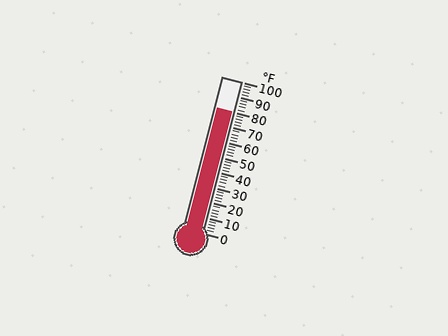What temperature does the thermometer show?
The thermometer shows approximately 80°F.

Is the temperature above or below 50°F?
The temperature is above 50°F.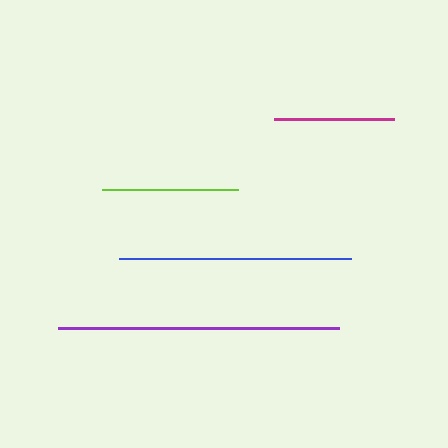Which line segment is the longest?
The purple line is the longest at approximately 281 pixels.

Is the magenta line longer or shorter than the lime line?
The lime line is longer than the magenta line.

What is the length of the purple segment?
The purple segment is approximately 281 pixels long.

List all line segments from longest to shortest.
From longest to shortest: purple, blue, lime, magenta.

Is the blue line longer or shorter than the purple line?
The purple line is longer than the blue line.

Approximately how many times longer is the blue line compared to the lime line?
The blue line is approximately 1.7 times the length of the lime line.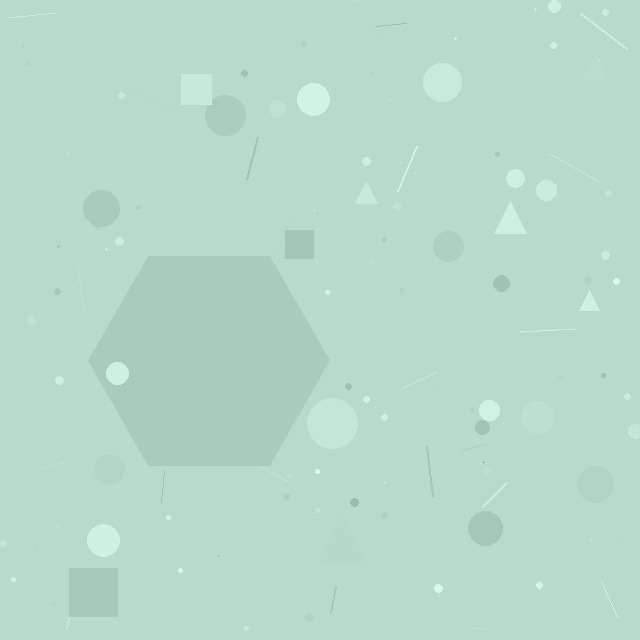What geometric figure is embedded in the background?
A hexagon is embedded in the background.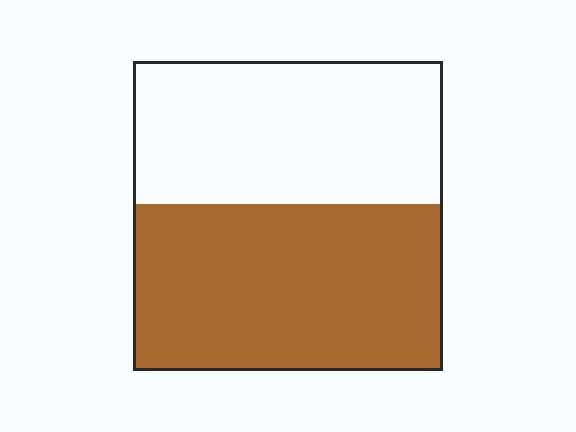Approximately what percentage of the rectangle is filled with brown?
Approximately 55%.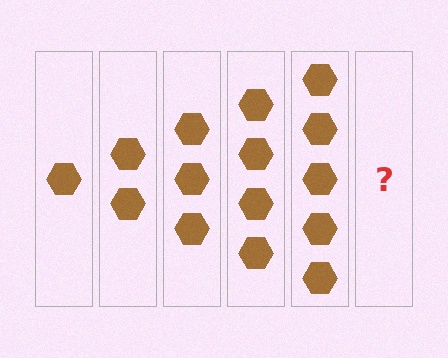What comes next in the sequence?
The next element should be 6 hexagons.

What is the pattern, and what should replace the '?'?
The pattern is that each step adds one more hexagon. The '?' should be 6 hexagons.